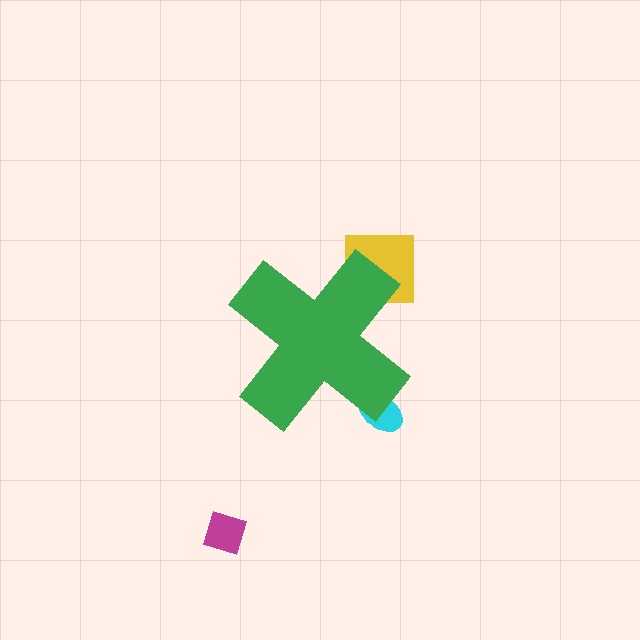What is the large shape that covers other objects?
A green cross.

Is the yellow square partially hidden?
Yes, the yellow square is partially hidden behind the green cross.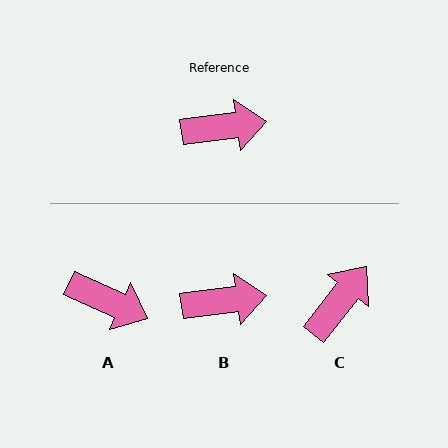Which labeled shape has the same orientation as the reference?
B.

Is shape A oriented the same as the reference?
No, it is off by about 32 degrees.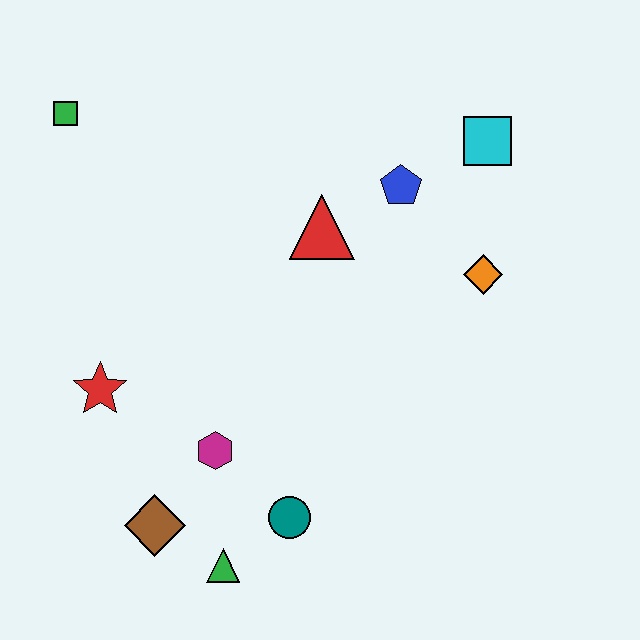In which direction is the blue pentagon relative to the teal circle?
The blue pentagon is above the teal circle.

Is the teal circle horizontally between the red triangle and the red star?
Yes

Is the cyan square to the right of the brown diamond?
Yes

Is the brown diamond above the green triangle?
Yes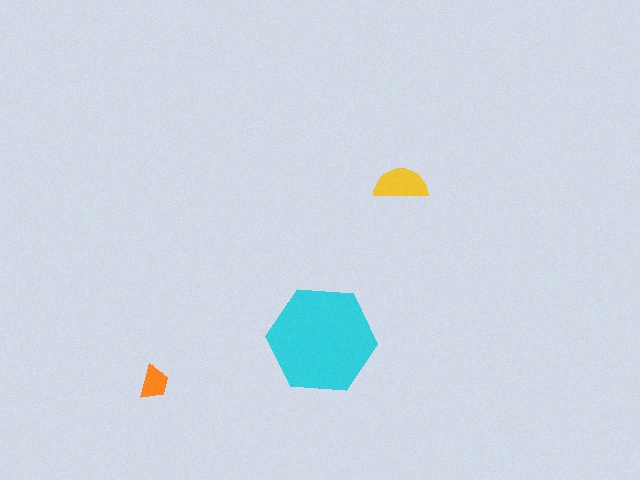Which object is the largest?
The cyan hexagon.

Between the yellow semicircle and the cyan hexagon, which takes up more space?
The cyan hexagon.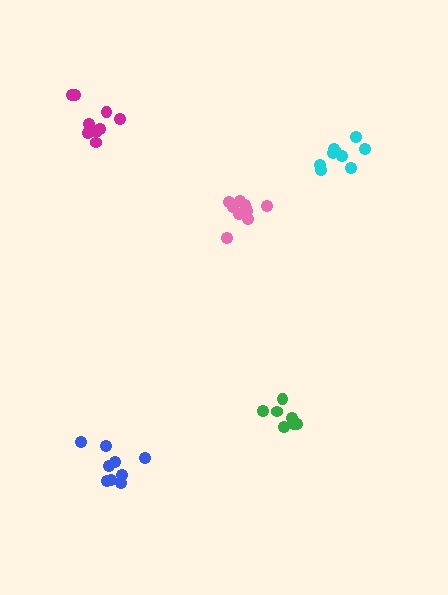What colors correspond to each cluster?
The clusters are colored: pink, blue, green, magenta, cyan.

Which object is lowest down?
The blue cluster is bottommost.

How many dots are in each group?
Group 1: 10 dots, Group 2: 9 dots, Group 3: 7 dots, Group 4: 9 dots, Group 5: 10 dots (45 total).